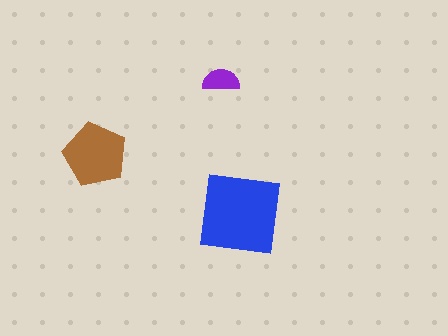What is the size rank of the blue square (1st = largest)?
1st.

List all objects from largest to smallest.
The blue square, the brown pentagon, the purple semicircle.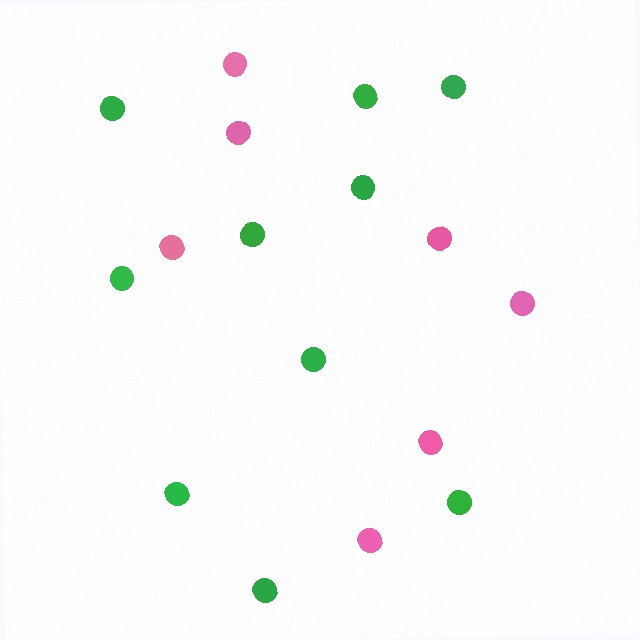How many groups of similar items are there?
There are 2 groups: one group of pink circles (7) and one group of green circles (10).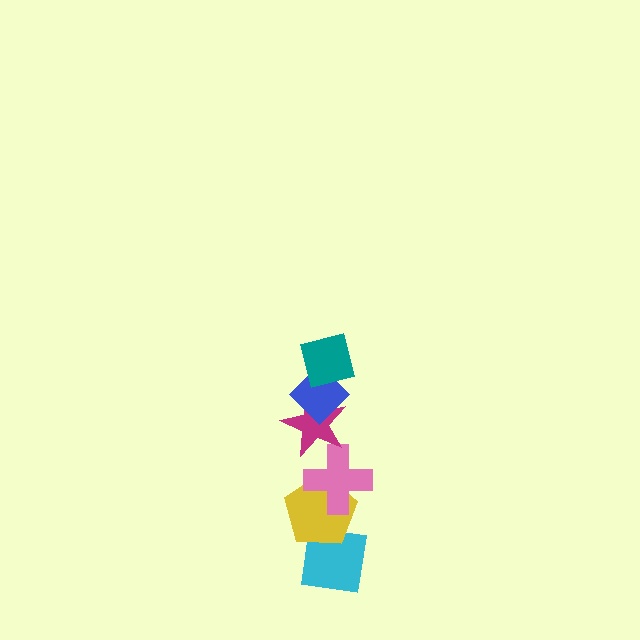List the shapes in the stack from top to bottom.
From top to bottom: the teal square, the blue diamond, the magenta star, the pink cross, the yellow pentagon, the cyan square.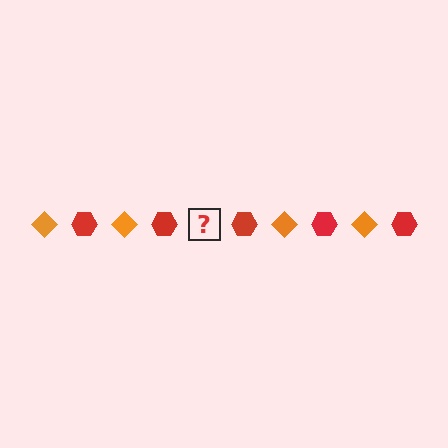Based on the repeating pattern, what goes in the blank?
The blank should be an orange diamond.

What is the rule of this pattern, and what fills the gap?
The rule is that the pattern alternates between orange diamond and red hexagon. The gap should be filled with an orange diamond.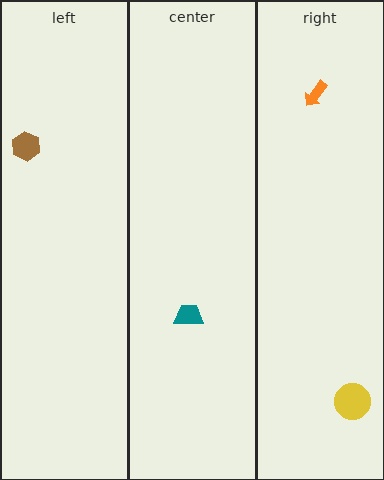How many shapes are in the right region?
2.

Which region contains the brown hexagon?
The left region.